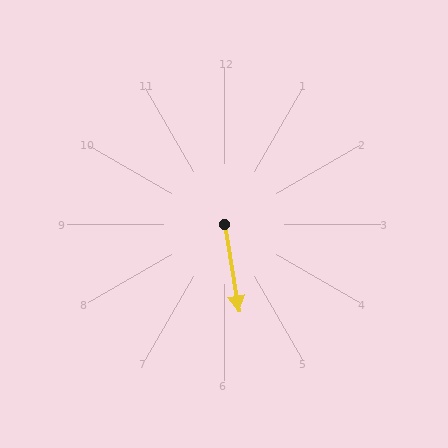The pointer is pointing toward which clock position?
Roughly 6 o'clock.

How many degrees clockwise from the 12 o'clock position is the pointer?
Approximately 170 degrees.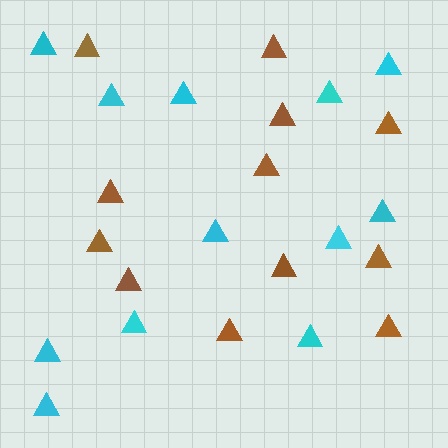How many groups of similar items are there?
There are 2 groups: one group of cyan triangles (12) and one group of brown triangles (12).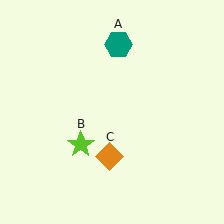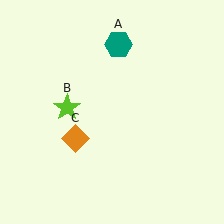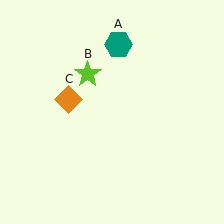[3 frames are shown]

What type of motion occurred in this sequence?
The lime star (object B), orange diamond (object C) rotated clockwise around the center of the scene.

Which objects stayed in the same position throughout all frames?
Teal hexagon (object A) remained stationary.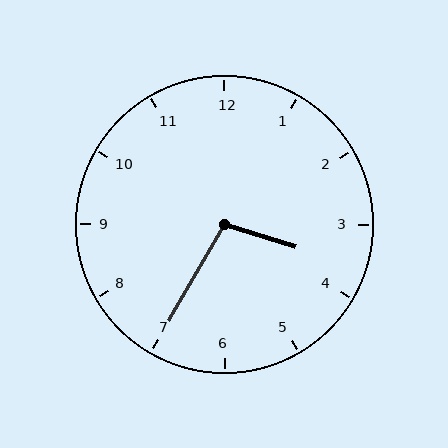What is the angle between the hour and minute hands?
Approximately 102 degrees.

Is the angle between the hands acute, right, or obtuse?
It is obtuse.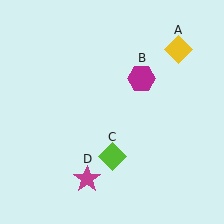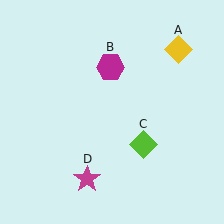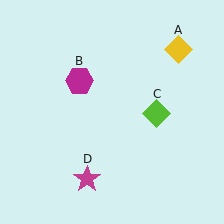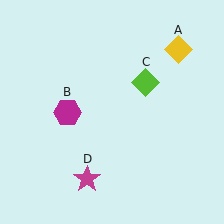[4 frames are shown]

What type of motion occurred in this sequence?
The magenta hexagon (object B), lime diamond (object C) rotated counterclockwise around the center of the scene.